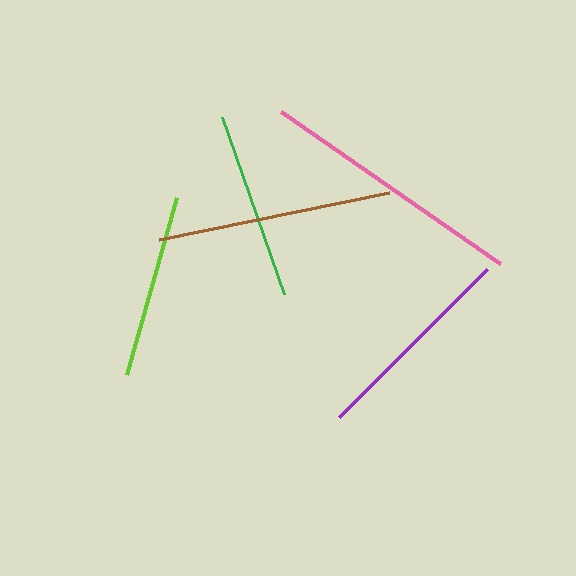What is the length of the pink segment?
The pink segment is approximately 267 pixels long.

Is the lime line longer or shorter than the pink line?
The pink line is longer than the lime line.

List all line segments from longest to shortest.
From longest to shortest: pink, brown, purple, green, lime.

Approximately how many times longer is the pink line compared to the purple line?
The pink line is approximately 1.3 times the length of the purple line.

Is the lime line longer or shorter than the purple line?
The purple line is longer than the lime line.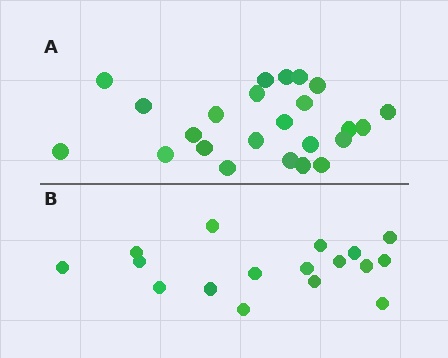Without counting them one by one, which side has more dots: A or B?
Region A (the top region) has more dots.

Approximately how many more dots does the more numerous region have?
Region A has roughly 8 or so more dots than region B.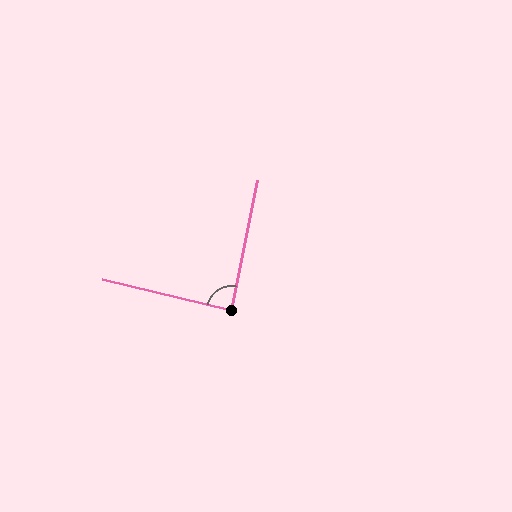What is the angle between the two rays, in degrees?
Approximately 88 degrees.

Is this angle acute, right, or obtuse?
It is approximately a right angle.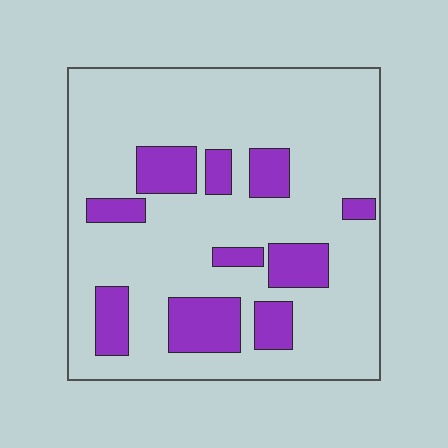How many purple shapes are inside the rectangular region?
10.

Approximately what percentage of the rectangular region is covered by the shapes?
Approximately 20%.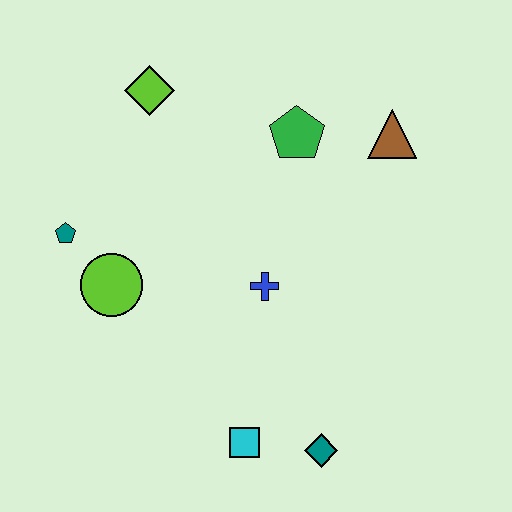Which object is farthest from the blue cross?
The lime diamond is farthest from the blue cross.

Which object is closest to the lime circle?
The teal pentagon is closest to the lime circle.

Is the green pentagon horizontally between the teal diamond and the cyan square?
Yes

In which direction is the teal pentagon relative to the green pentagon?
The teal pentagon is to the left of the green pentagon.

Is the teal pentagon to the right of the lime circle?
No